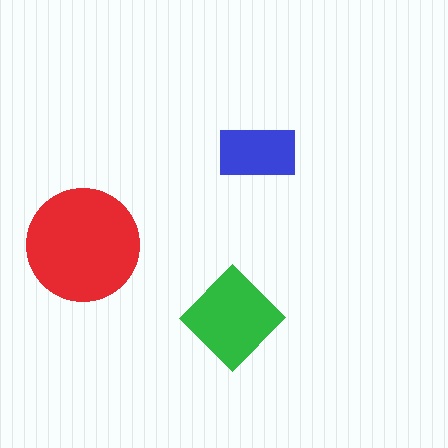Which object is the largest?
The red circle.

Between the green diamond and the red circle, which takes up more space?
The red circle.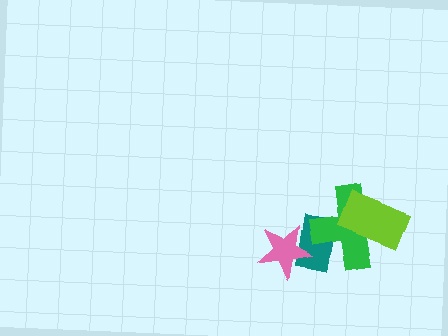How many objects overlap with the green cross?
2 objects overlap with the green cross.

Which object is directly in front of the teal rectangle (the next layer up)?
The green cross is directly in front of the teal rectangle.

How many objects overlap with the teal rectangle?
2 objects overlap with the teal rectangle.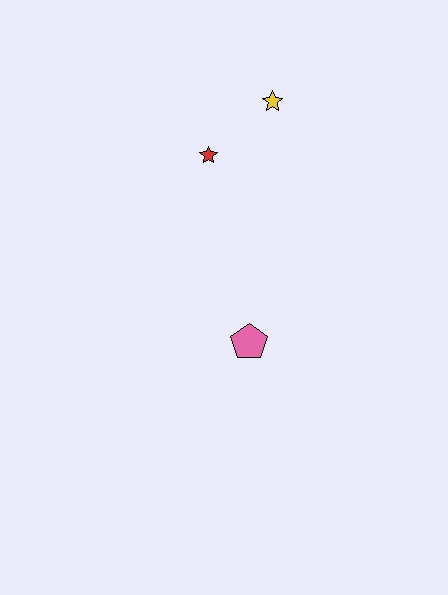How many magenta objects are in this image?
There are no magenta objects.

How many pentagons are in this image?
There is 1 pentagon.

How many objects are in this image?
There are 3 objects.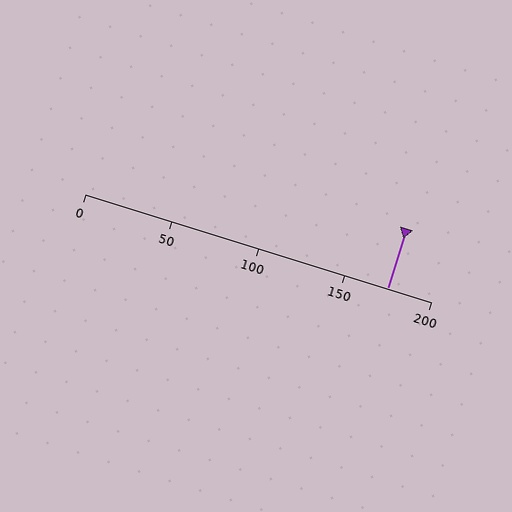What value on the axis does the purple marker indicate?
The marker indicates approximately 175.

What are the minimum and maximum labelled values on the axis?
The axis runs from 0 to 200.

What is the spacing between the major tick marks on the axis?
The major ticks are spaced 50 apart.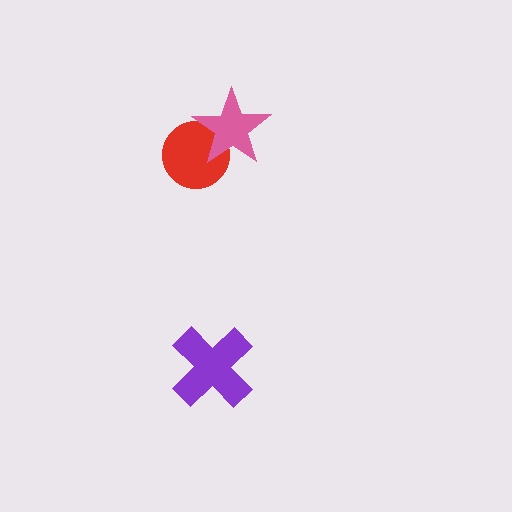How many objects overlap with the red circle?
1 object overlaps with the red circle.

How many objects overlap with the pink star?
1 object overlaps with the pink star.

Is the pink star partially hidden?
No, no other shape covers it.